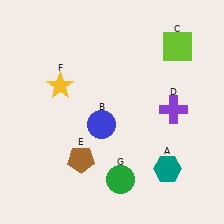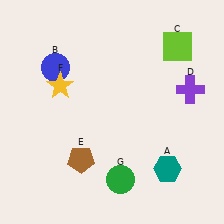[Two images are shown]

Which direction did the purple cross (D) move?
The purple cross (D) moved up.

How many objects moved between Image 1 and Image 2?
2 objects moved between the two images.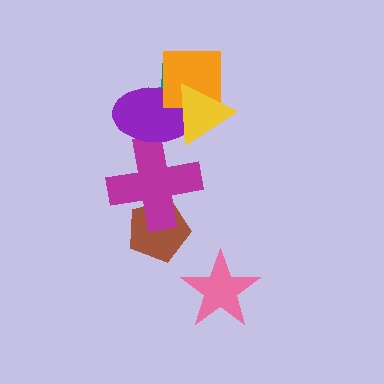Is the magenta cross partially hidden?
Yes, it is partially covered by another shape.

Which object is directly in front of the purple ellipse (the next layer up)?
The orange square is directly in front of the purple ellipse.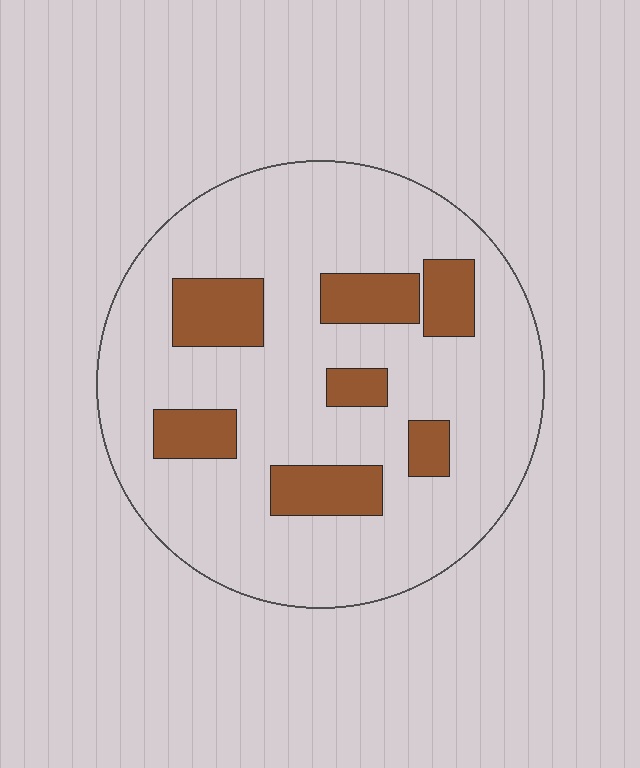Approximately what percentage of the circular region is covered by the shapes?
Approximately 20%.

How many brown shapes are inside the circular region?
7.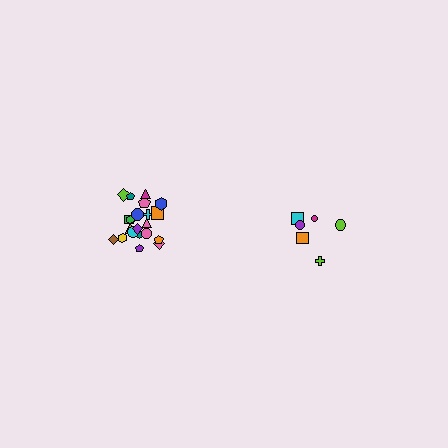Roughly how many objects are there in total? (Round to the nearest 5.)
Roughly 30 objects in total.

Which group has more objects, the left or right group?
The left group.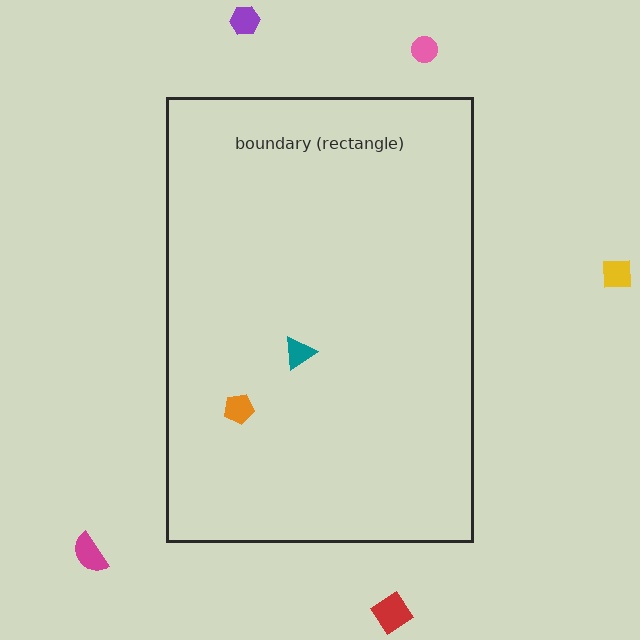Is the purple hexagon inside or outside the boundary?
Outside.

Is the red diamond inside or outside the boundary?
Outside.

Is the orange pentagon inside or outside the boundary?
Inside.